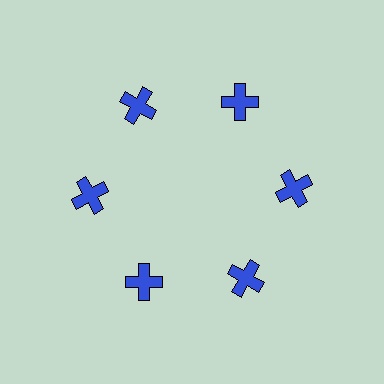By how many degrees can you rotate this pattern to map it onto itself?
The pattern maps onto itself every 60 degrees of rotation.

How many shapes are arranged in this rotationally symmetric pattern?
There are 6 shapes, arranged in 6 groups of 1.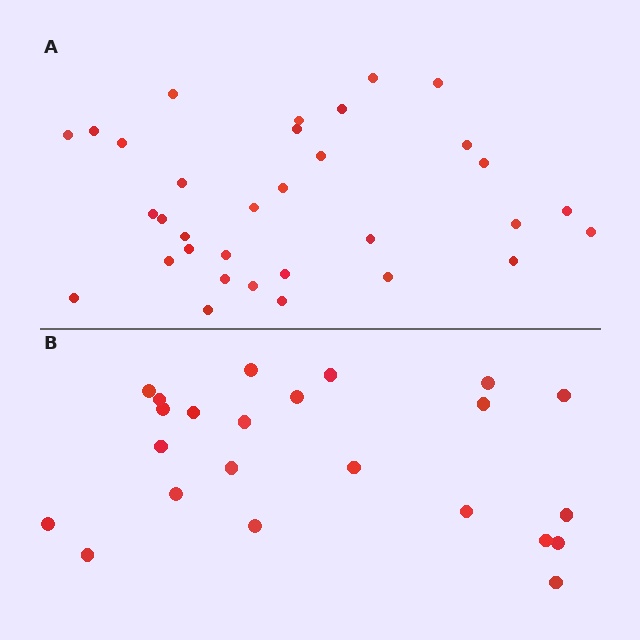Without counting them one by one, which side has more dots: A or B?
Region A (the top region) has more dots.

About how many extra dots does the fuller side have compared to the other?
Region A has roughly 10 or so more dots than region B.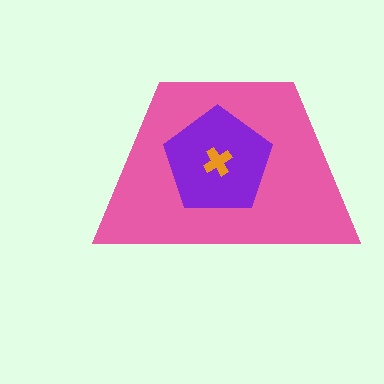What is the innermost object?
The orange cross.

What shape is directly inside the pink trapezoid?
The purple pentagon.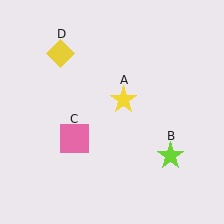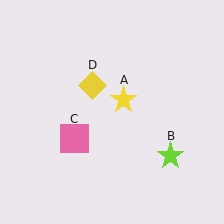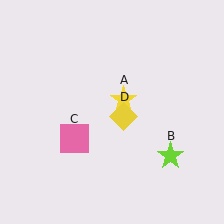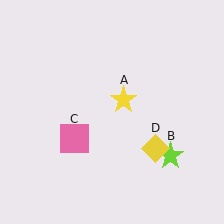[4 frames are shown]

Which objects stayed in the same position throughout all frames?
Yellow star (object A) and lime star (object B) and pink square (object C) remained stationary.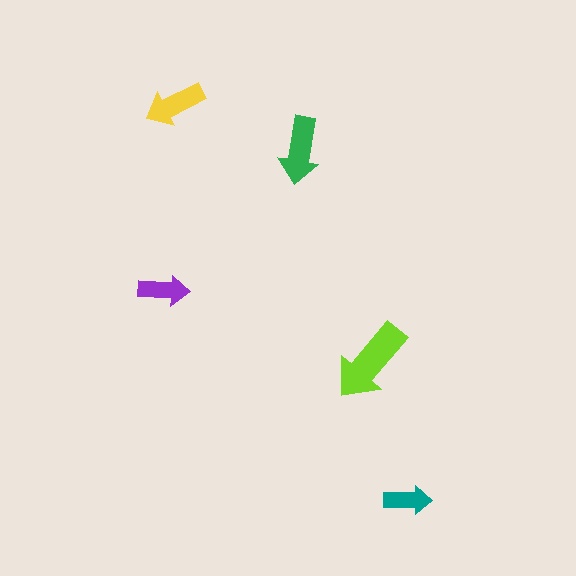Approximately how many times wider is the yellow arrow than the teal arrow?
About 1.5 times wider.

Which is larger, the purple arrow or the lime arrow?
The lime one.